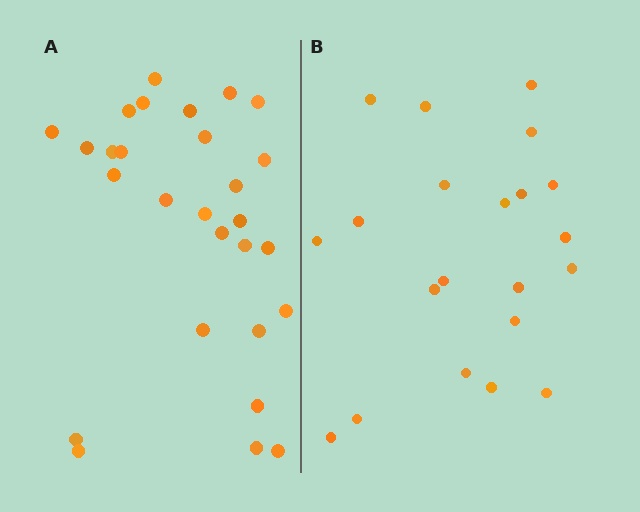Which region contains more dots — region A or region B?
Region A (the left region) has more dots.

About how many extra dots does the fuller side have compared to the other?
Region A has roughly 8 or so more dots than region B.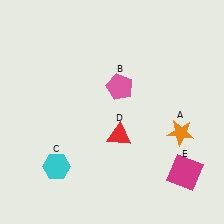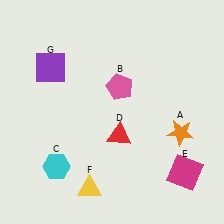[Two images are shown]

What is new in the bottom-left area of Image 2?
A yellow triangle (F) was added in the bottom-left area of Image 2.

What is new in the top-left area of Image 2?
A purple square (G) was added in the top-left area of Image 2.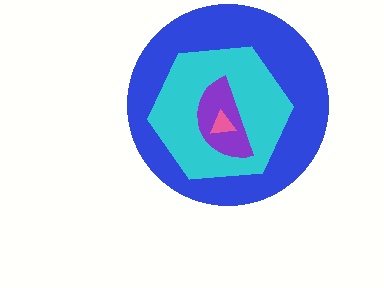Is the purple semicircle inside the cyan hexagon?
Yes.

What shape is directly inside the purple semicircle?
The pink triangle.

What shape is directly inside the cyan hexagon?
The purple semicircle.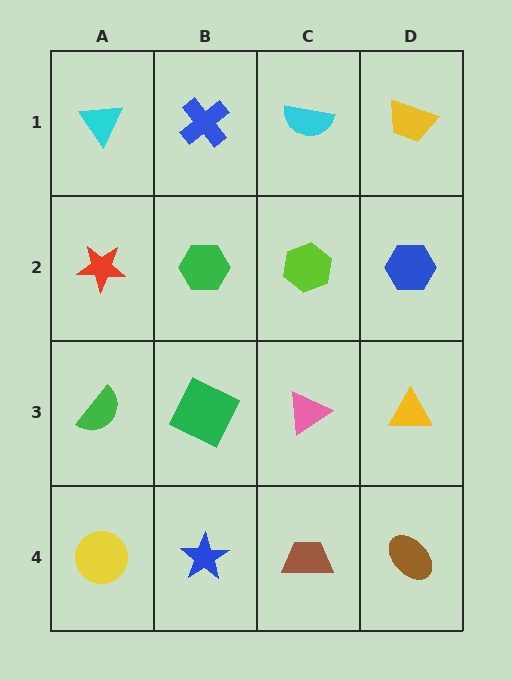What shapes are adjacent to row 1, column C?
A lime hexagon (row 2, column C), a blue cross (row 1, column B), a yellow trapezoid (row 1, column D).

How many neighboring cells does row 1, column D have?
2.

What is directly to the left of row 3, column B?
A green semicircle.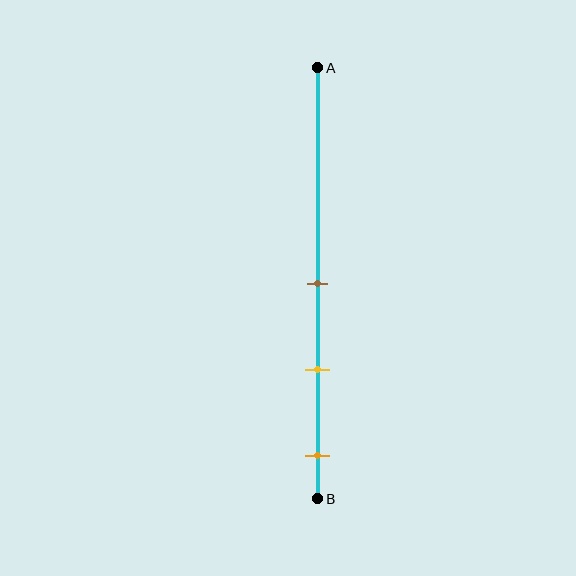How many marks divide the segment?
There are 3 marks dividing the segment.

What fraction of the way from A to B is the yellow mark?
The yellow mark is approximately 70% (0.7) of the way from A to B.